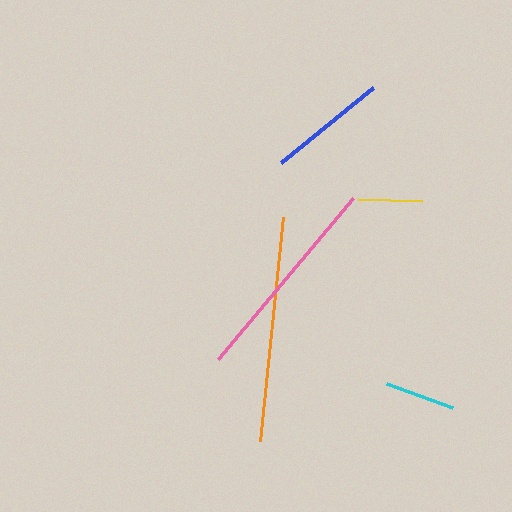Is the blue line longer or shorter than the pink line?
The pink line is longer than the blue line.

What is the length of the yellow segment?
The yellow segment is approximately 63 pixels long.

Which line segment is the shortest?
The yellow line is the shortest at approximately 63 pixels.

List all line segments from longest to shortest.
From longest to shortest: orange, pink, blue, cyan, yellow.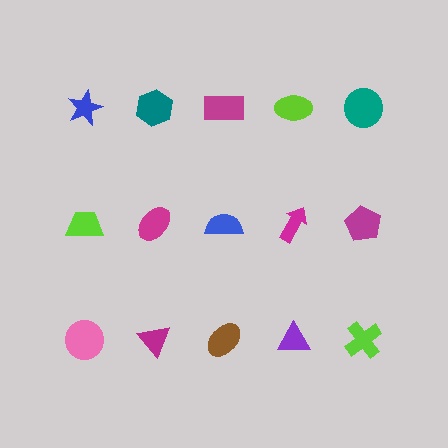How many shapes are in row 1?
5 shapes.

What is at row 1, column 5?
A teal circle.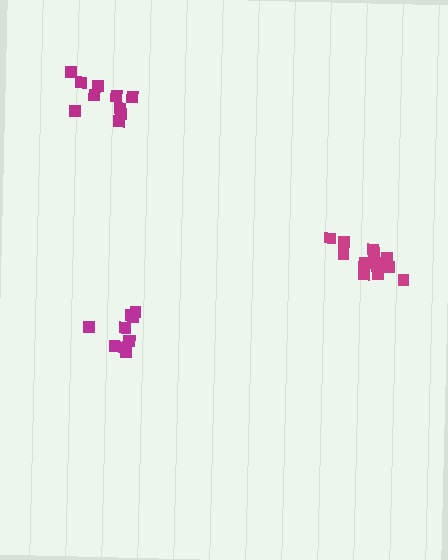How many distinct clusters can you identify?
There are 3 distinct clusters.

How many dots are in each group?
Group 1: 10 dots, Group 2: 10 dots, Group 3: 13 dots (33 total).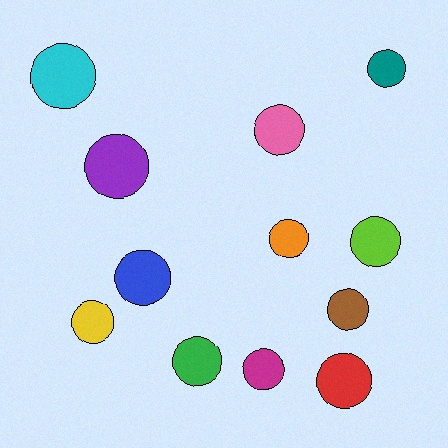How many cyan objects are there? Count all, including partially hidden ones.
There is 1 cyan object.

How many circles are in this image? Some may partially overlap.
There are 12 circles.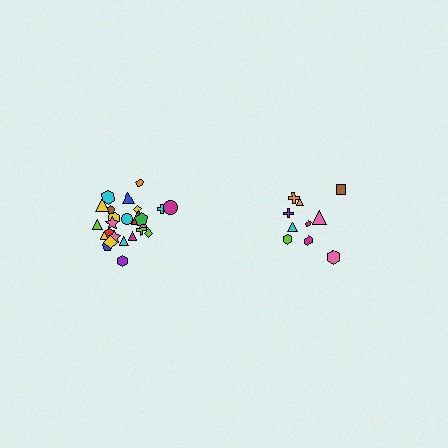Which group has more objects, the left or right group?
The left group.